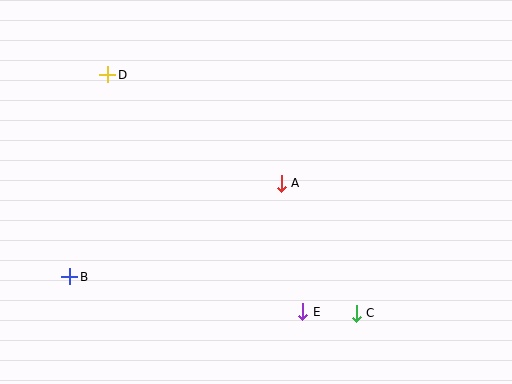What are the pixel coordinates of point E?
Point E is at (303, 312).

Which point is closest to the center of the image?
Point A at (281, 183) is closest to the center.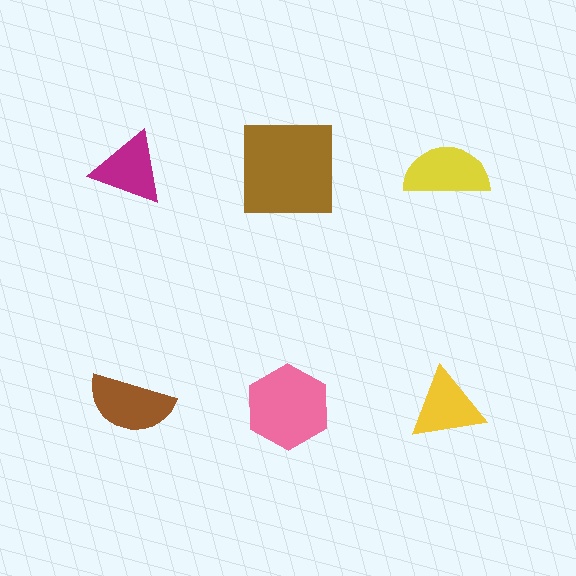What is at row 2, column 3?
A yellow triangle.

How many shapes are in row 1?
3 shapes.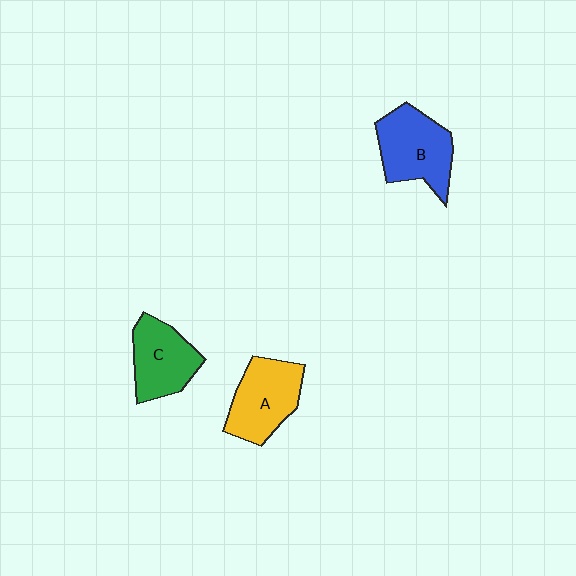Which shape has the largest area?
Shape B (blue).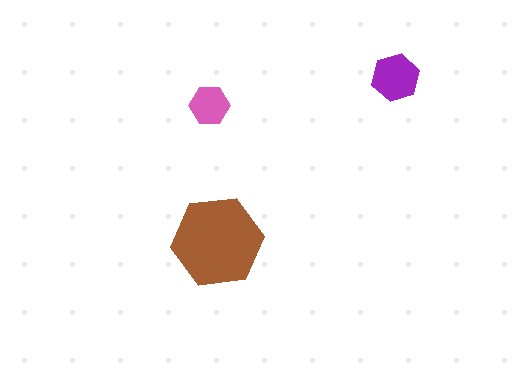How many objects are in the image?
There are 3 objects in the image.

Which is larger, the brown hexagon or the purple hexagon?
The brown one.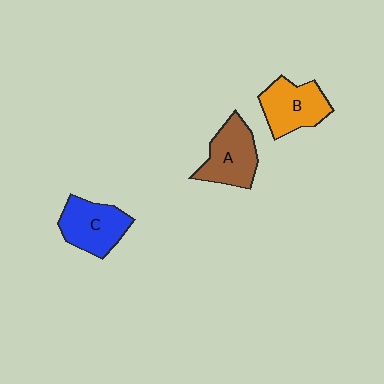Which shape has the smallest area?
Shape B (orange).